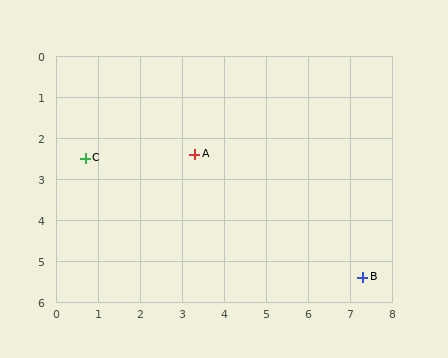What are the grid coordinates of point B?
Point B is at approximately (7.3, 5.4).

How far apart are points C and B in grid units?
Points C and B are about 7.2 grid units apart.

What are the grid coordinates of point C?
Point C is at approximately (0.7, 2.5).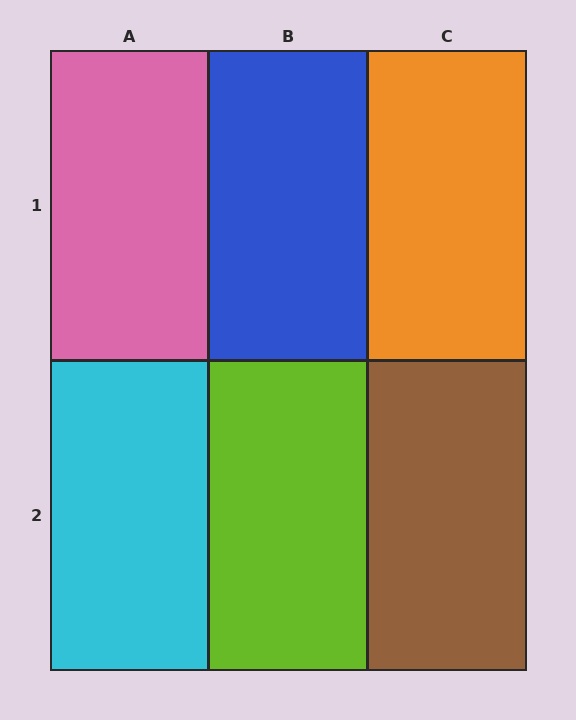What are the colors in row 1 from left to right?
Pink, blue, orange.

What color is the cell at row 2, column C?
Brown.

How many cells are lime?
1 cell is lime.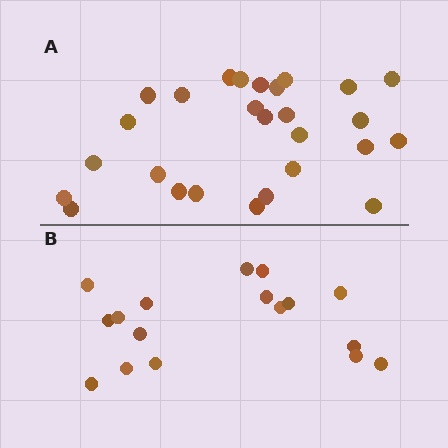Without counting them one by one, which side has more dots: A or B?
Region A (the top region) has more dots.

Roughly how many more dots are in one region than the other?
Region A has roughly 10 or so more dots than region B.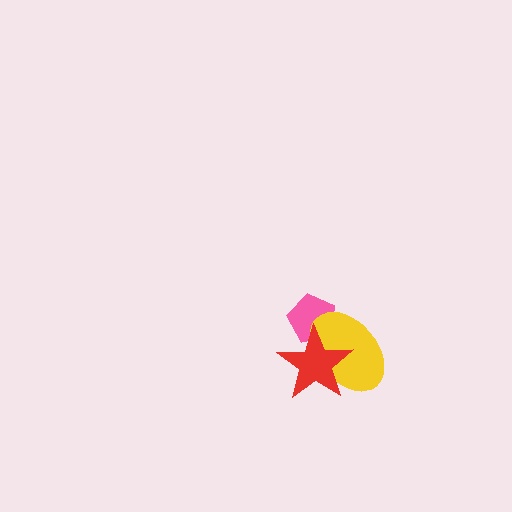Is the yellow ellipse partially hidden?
Yes, it is partially covered by another shape.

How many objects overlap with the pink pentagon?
2 objects overlap with the pink pentagon.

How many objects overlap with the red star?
2 objects overlap with the red star.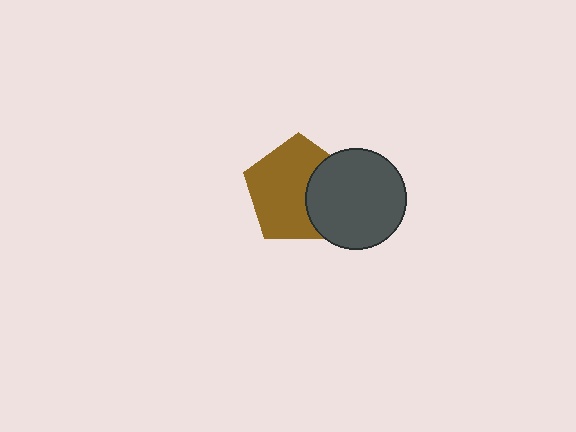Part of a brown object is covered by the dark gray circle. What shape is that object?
It is a pentagon.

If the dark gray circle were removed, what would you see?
You would see the complete brown pentagon.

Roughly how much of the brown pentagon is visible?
Most of it is visible (roughly 67%).